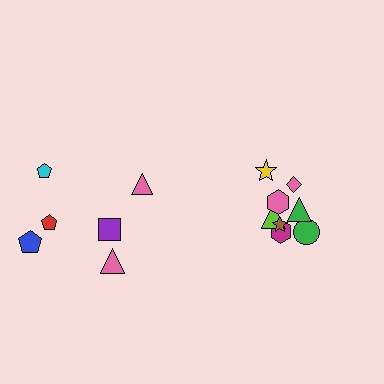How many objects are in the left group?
There are 6 objects.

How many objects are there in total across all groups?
There are 14 objects.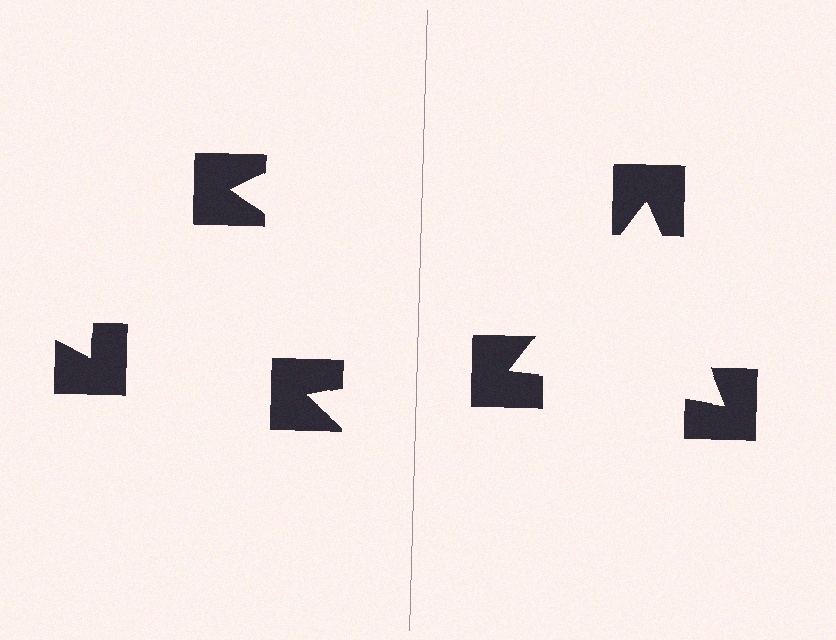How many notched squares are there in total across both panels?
6 — 3 on each side.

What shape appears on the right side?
An illusory triangle.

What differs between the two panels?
The notched squares are positioned identically on both sides; only the wedge orientations differ. On the right they align to a triangle; on the left they are misaligned.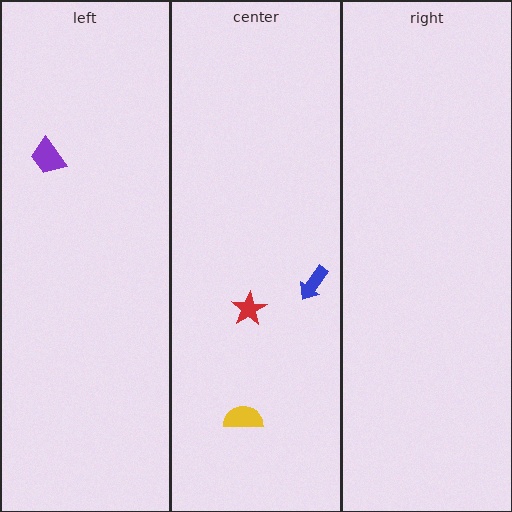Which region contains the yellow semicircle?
The center region.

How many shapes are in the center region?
3.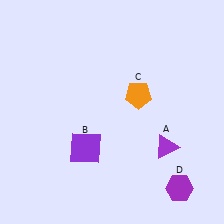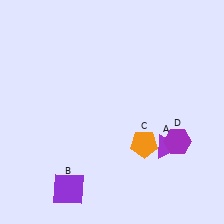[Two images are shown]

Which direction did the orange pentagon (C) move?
The orange pentagon (C) moved down.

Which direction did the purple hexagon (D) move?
The purple hexagon (D) moved up.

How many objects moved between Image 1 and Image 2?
3 objects moved between the two images.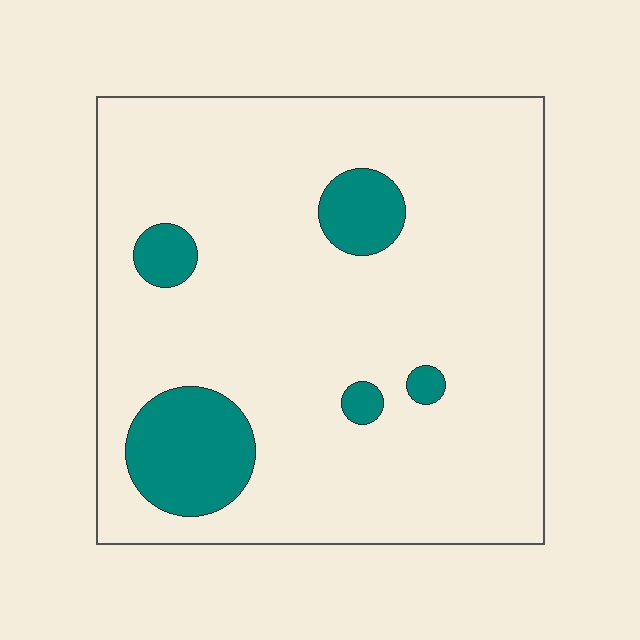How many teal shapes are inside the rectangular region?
5.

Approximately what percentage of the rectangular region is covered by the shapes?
Approximately 15%.